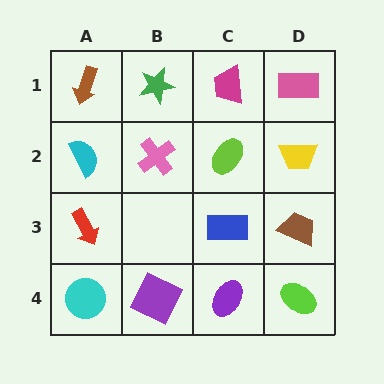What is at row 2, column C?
A lime ellipse.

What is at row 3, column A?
A red arrow.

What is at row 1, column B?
A green star.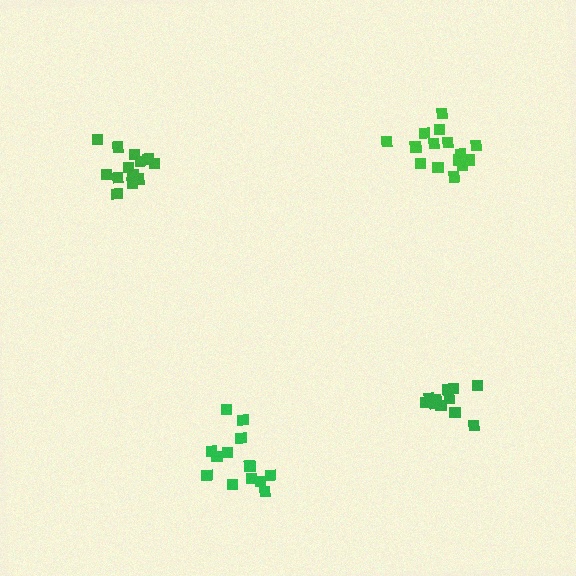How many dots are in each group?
Group 1: 12 dots, Group 2: 15 dots, Group 3: 13 dots, Group 4: 14 dots (54 total).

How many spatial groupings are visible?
There are 4 spatial groupings.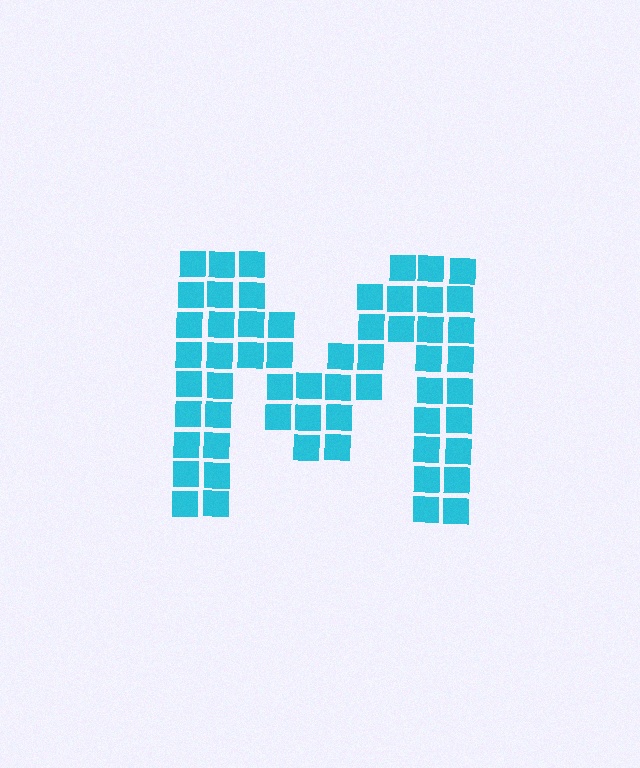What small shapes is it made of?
It is made of small squares.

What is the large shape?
The large shape is the letter M.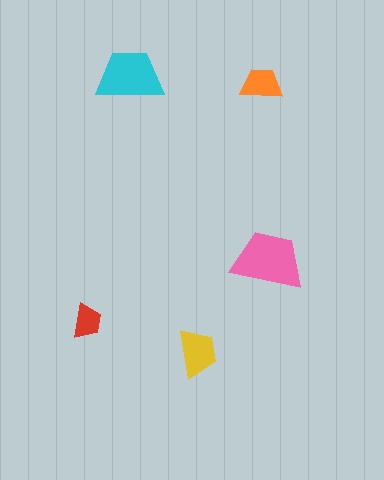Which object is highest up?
The cyan trapezoid is topmost.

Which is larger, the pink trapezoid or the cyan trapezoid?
The pink one.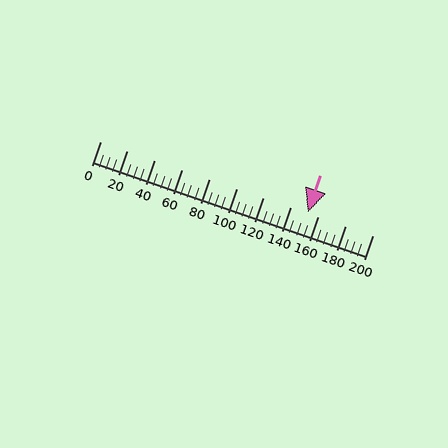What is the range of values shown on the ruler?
The ruler shows values from 0 to 200.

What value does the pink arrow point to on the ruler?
The pink arrow points to approximately 153.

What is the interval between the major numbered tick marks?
The major tick marks are spaced 20 units apart.